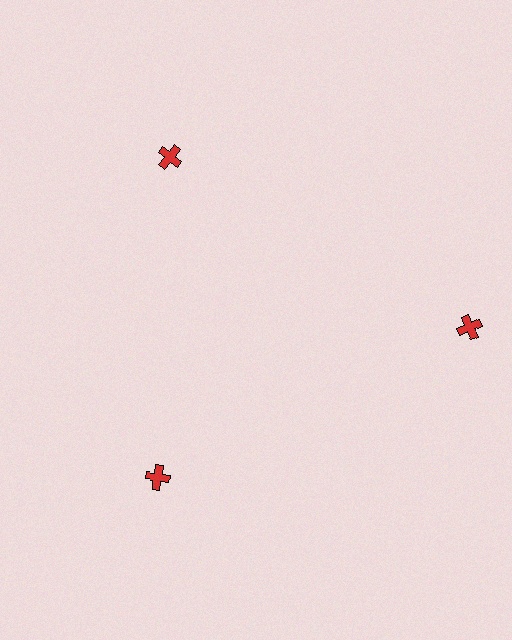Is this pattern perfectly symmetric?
No. The 3 red crosses are arranged in a ring, but one element near the 3 o'clock position is pushed outward from the center, breaking the 3-fold rotational symmetry.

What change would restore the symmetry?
The symmetry would be restored by moving it inward, back onto the ring so that all 3 crosses sit at equal angles and equal distance from the center.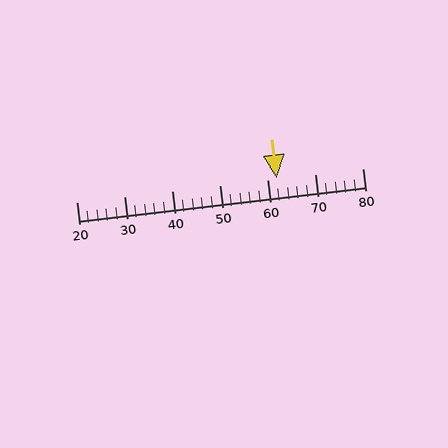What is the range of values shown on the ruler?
The ruler shows values from 20 to 80.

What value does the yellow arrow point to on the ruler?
The yellow arrow points to approximately 62.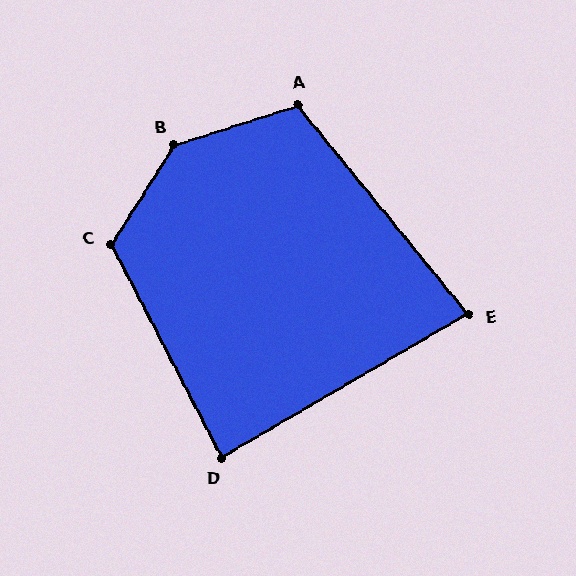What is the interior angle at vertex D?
Approximately 87 degrees (approximately right).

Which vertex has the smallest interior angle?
E, at approximately 81 degrees.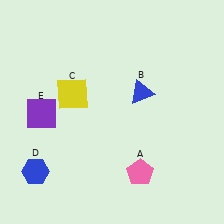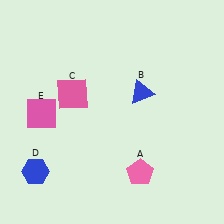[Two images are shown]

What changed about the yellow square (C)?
In Image 1, C is yellow. In Image 2, it changed to pink.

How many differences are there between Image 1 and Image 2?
There are 2 differences between the two images.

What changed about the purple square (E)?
In Image 1, E is purple. In Image 2, it changed to pink.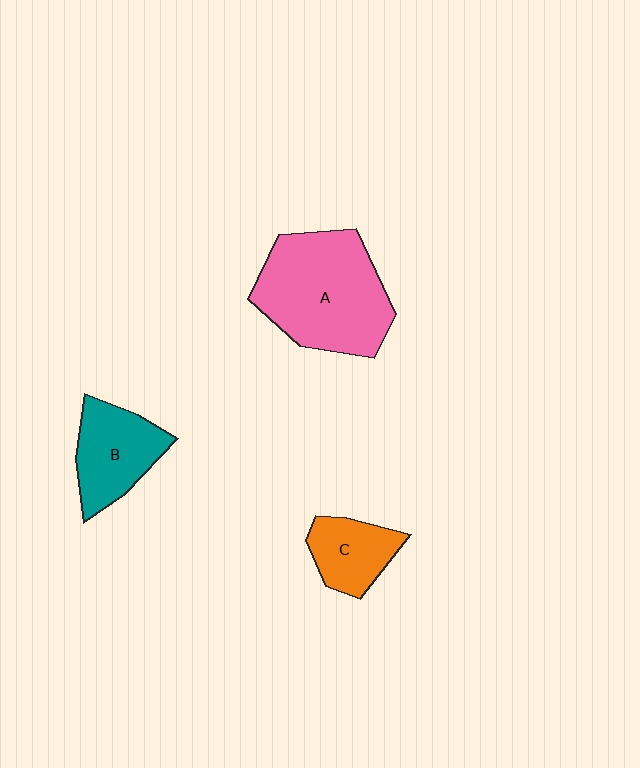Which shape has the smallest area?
Shape C (orange).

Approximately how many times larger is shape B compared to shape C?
Approximately 1.3 times.